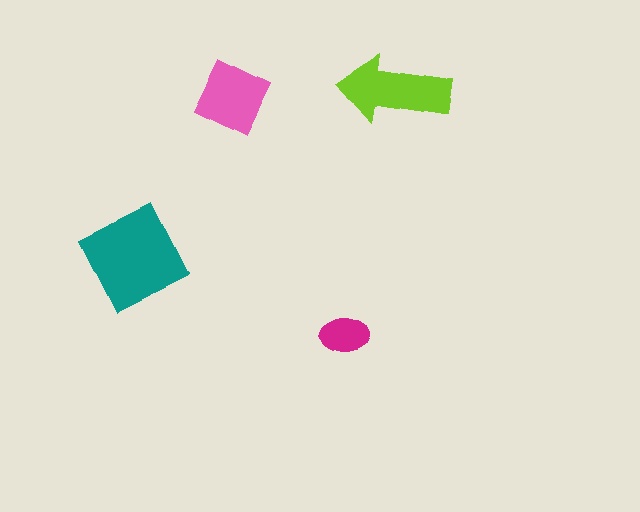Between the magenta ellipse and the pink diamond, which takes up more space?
The pink diamond.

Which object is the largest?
The teal square.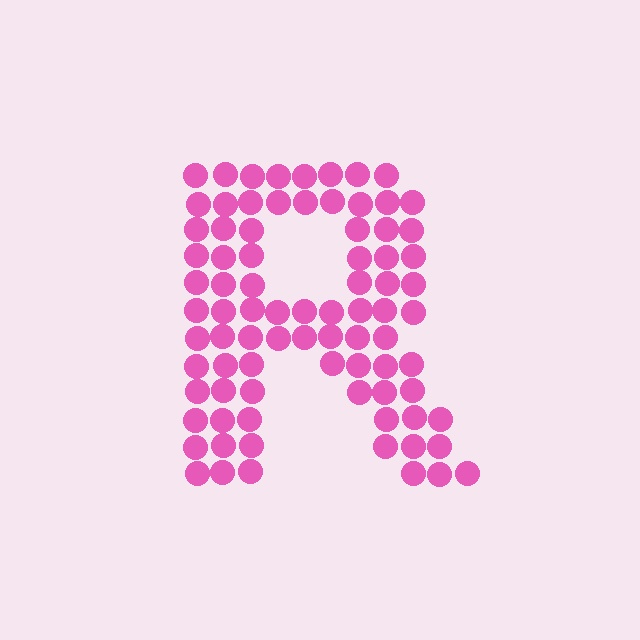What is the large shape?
The large shape is the letter R.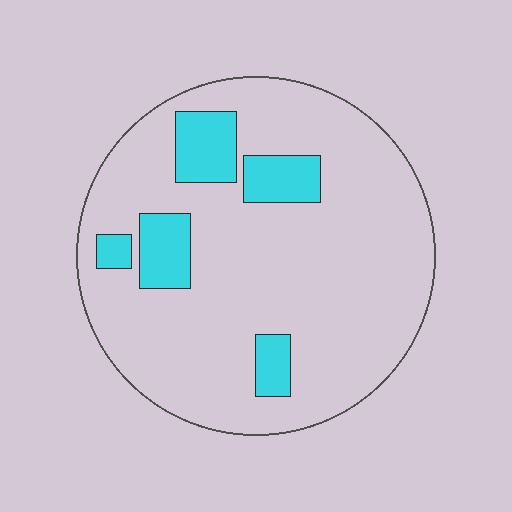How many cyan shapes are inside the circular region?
5.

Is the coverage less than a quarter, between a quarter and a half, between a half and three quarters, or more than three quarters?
Less than a quarter.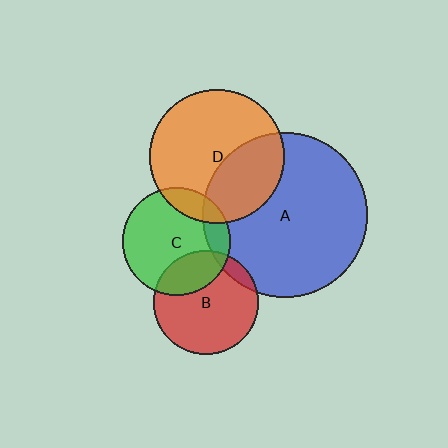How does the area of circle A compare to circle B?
Approximately 2.5 times.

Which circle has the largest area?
Circle A (blue).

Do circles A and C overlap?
Yes.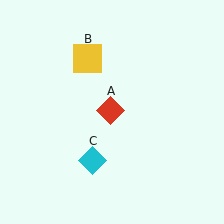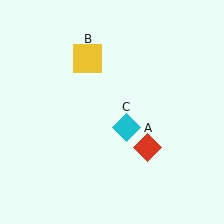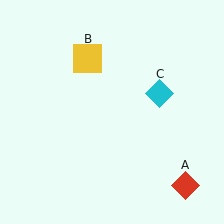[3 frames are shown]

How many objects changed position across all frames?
2 objects changed position: red diamond (object A), cyan diamond (object C).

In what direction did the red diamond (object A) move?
The red diamond (object A) moved down and to the right.